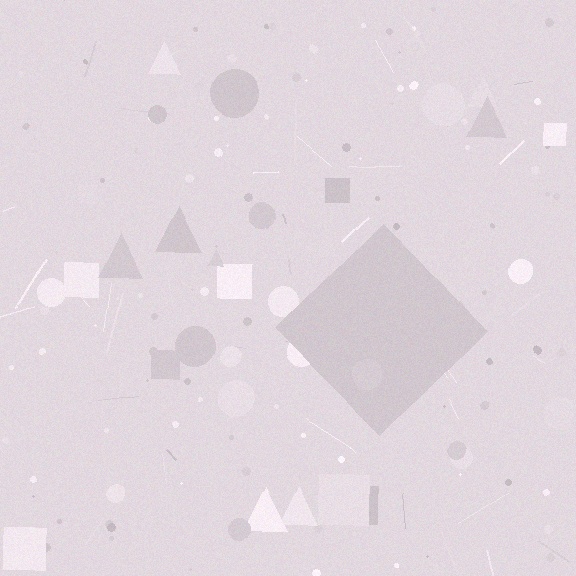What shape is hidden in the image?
A diamond is hidden in the image.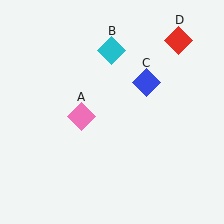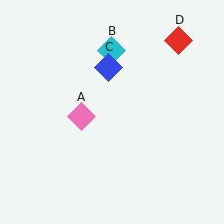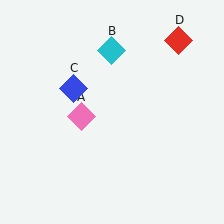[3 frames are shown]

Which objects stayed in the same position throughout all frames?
Pink diamond (object A) and cyan diamond (object B) and red diamond (object D) remained stationary.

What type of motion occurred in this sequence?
The blue diamond (object C) rotated counterclockwise around the center of the scene.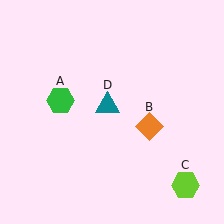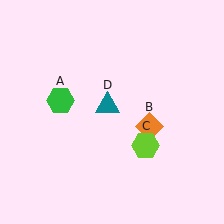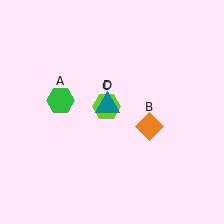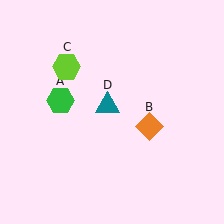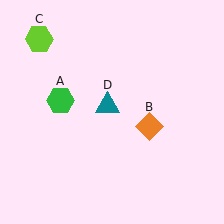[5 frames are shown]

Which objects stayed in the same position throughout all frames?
Green hexagon (object A) and orange diamond (object B) and teal triangle (object D) remained stationary.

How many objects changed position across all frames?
1 object changed position: lime hexagon (object C).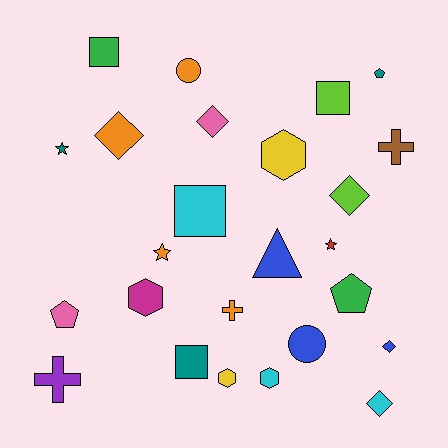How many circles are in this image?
There are 2 circles.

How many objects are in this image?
There are 25 objects.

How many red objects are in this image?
There is 1 red object.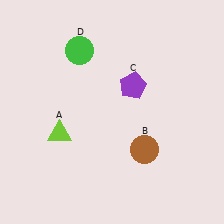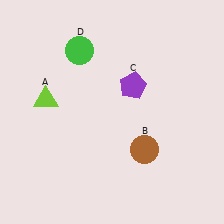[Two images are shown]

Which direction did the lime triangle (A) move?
The lime triangle (A) moved up.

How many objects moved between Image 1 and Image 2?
1 object moved between the two images.